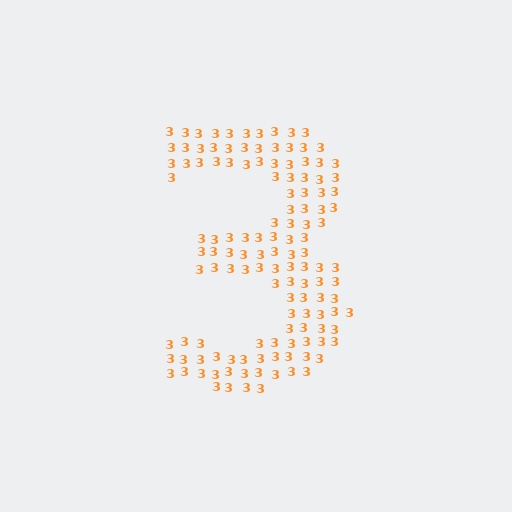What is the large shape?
The large shape is the digit 3.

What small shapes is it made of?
It is made of small digit 3's.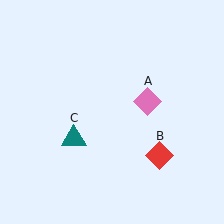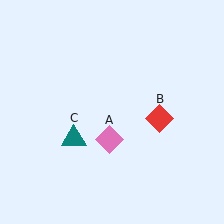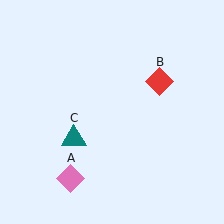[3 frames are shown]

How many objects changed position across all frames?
2 objects changed position: pink diamond (object A), red diamond (object B).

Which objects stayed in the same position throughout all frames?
Teal triangle (object C) remained stationary.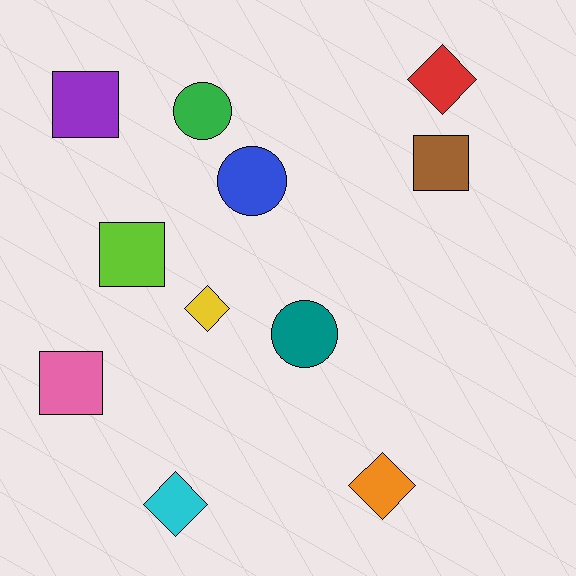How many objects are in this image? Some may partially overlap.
There are 11 objects.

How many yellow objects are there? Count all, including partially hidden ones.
There is 1 yellow object.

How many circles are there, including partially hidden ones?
There are 3 circles.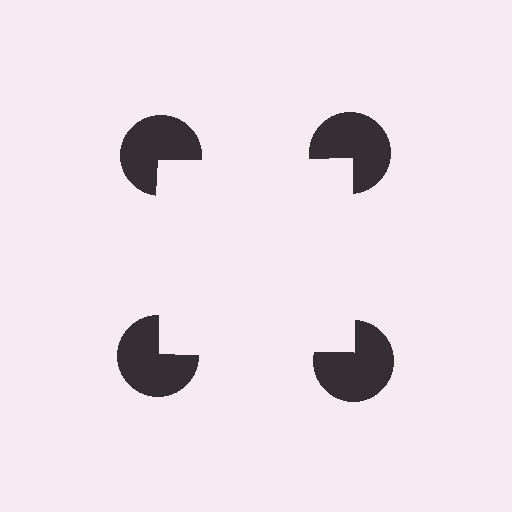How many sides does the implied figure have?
4 sides.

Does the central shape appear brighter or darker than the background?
It typically appears slightly brighter than the background, even though no actual brightness change is drawn.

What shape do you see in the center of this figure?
An illusory square — its edges are inferred from the aligned wedge cuts in the pac-man discs, not physically drawn.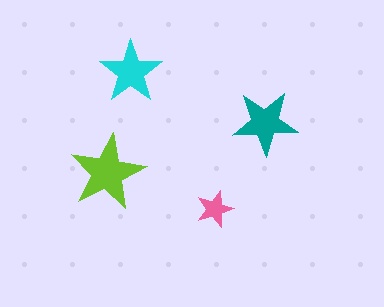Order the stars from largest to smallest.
the lime one, the teal one, the cyan one, the pink one.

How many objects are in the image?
There are 4 objects in the image.